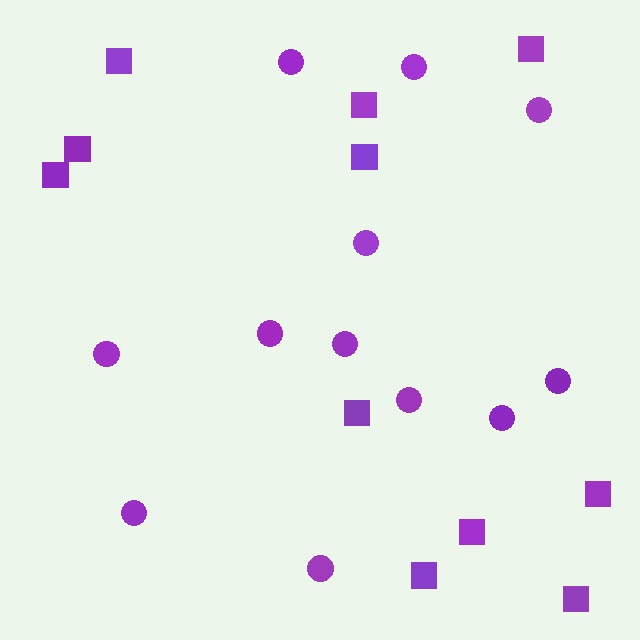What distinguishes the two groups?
There are 2 groups: one group of squares (11) and one group of circles (12).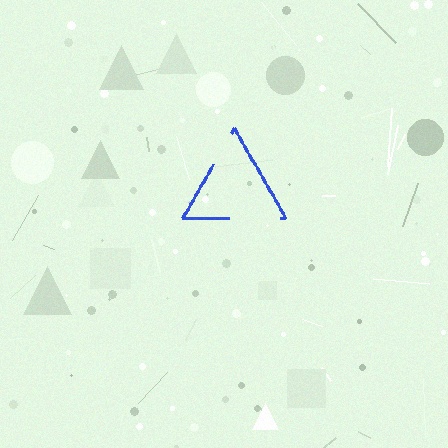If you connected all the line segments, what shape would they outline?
They would outline a triangle.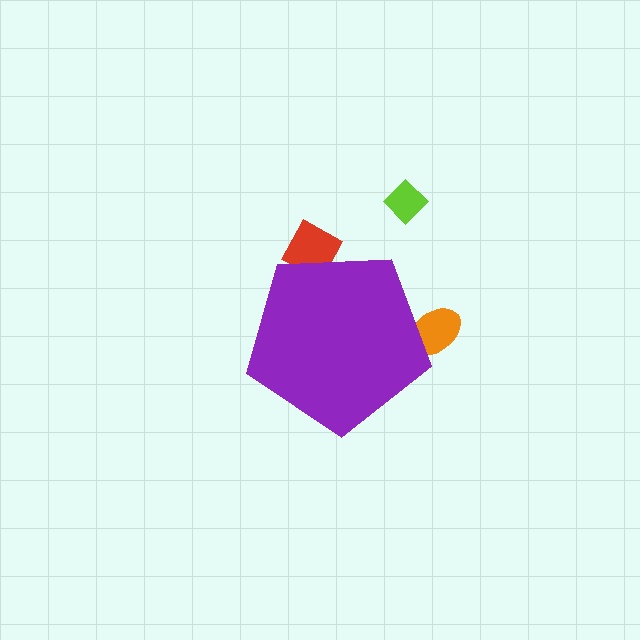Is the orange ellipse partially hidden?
Yes, the orange ellipse is partially hidden behind the purple pentagon.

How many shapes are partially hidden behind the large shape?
2 shapes are partially hidden.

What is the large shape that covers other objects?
A purple pentagon.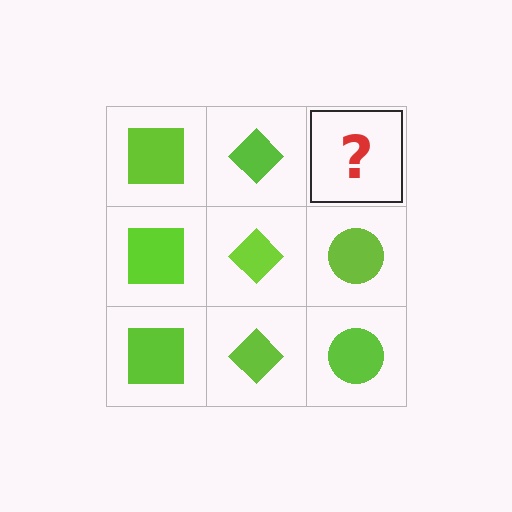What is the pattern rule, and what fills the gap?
The rule is that each column has a consistent shape. The gap should be filled with a lime circle.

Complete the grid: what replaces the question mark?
The question mark should be replaced with a lime circle.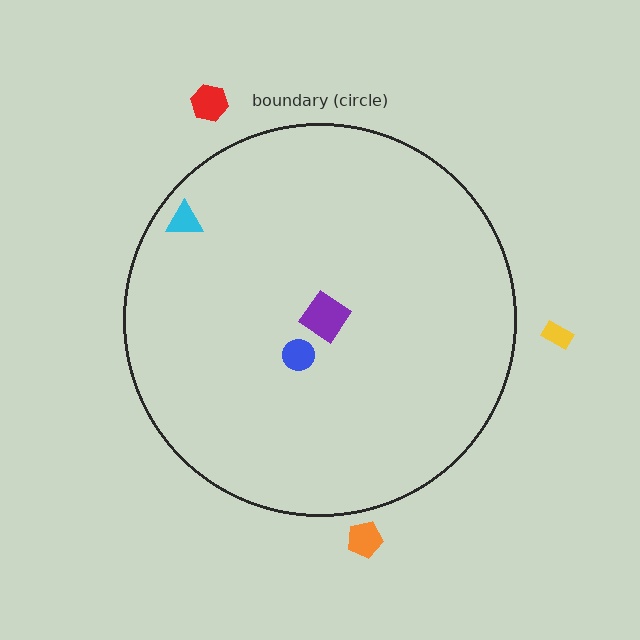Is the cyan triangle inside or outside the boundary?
Inside.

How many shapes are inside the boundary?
3 inside, 3 outside.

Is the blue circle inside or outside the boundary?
Inside.